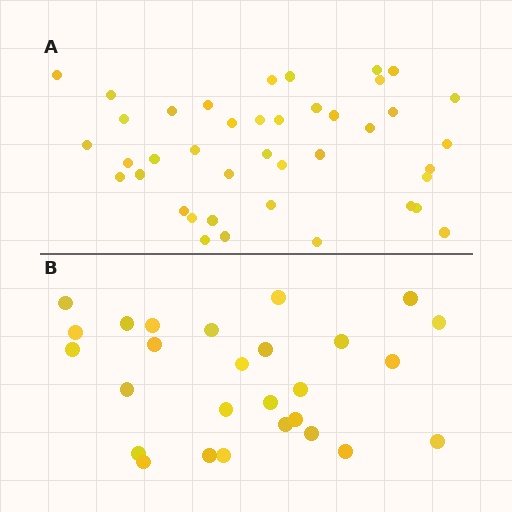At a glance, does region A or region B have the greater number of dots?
Region A (the top region) has more dots.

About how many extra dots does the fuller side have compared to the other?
Region A has approximately 15 more dots than region B.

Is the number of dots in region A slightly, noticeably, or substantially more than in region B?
Region A has substantially more. The ratio is roughly 1.5 to 1.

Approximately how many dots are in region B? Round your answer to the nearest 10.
About 30 dots. (The exact count is 27, which rounds to 30.)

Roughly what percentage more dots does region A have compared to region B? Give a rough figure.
About 50% more.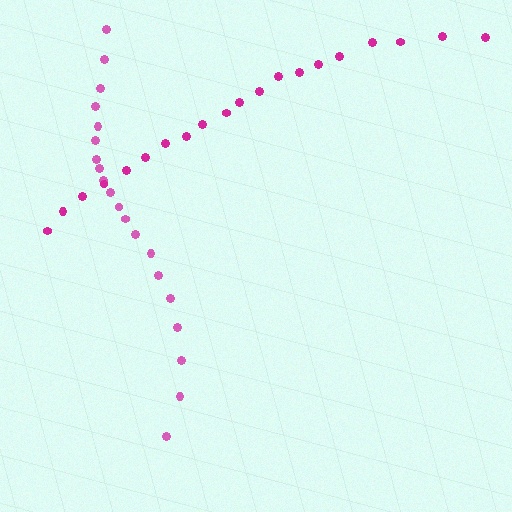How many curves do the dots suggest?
There are 2 distinct paths.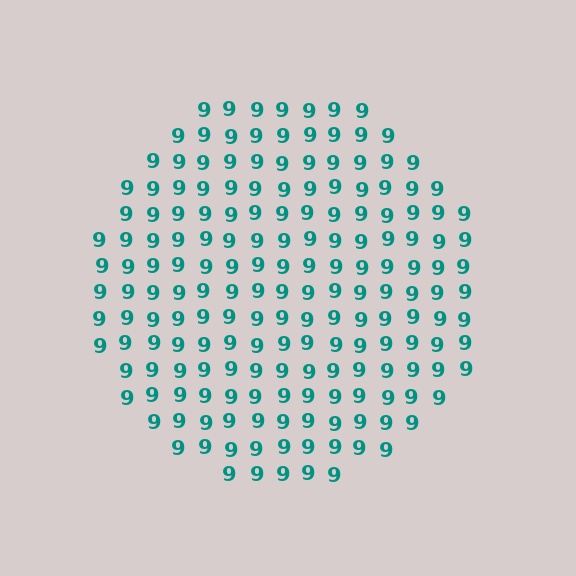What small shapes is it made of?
It is made of small digit 9's.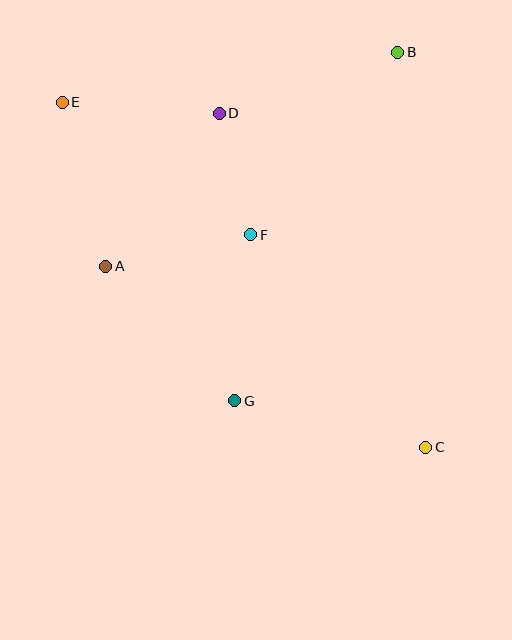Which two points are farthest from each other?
Points C and E are farthest from each other.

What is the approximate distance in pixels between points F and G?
The distance between F and G is approximately 166 pixels.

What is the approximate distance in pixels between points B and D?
The distance between B and D is approximately 188 pixels.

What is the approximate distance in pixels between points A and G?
The distance between A and G is approximately 187 pixels.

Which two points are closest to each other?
Points D and F are closest to each other.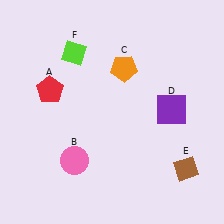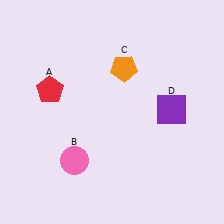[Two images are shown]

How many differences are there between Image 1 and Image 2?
There are 2 differences between the two images.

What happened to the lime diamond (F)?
The lime diamond (F) was removed in Image 2. It was in the top-left area of Image 1.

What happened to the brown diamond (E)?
The brown diamond (E) was removed in Image 2. It was in the bottom-right area of Image 1.